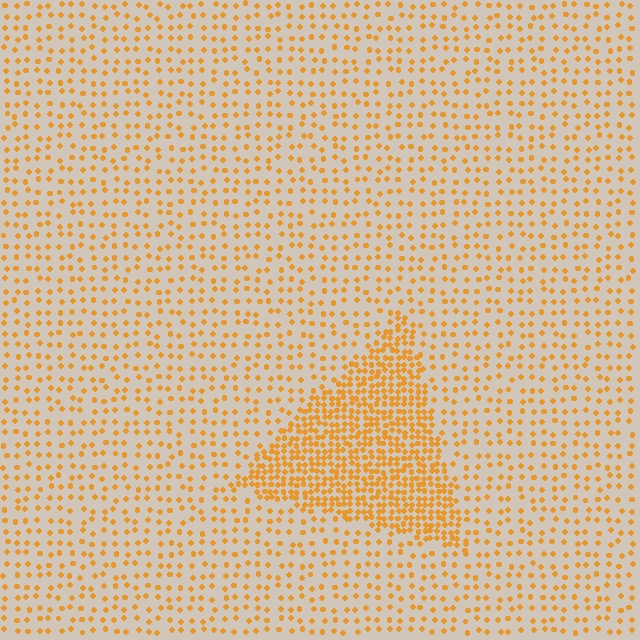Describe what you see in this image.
The image contains small orange elements arranged at two different densities. A triangle-shaped region is visible where the elements are more densely packed than the surrounding area.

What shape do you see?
I see a triangle.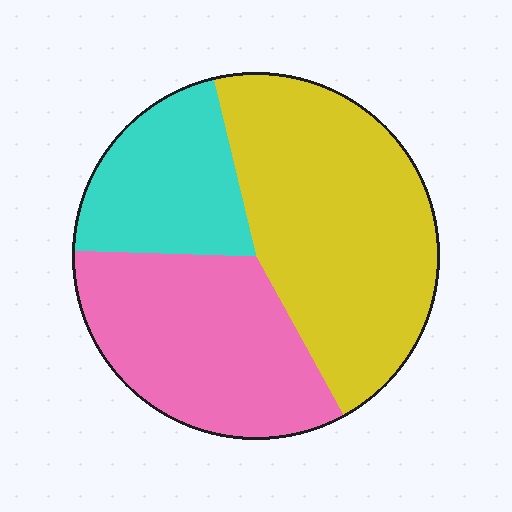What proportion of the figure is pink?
Pink covers around 35% of the figure.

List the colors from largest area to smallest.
From largest to smallest: yellow, pink, cyan.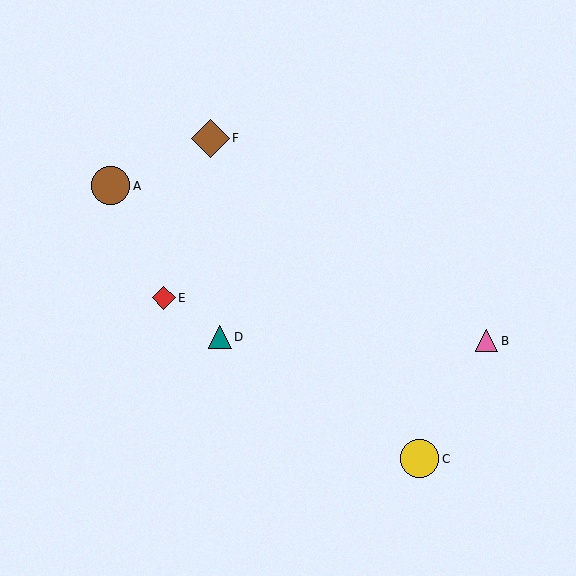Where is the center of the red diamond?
The center of the red diamond is at (164, 298).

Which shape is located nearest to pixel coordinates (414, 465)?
The yellow circle (labeled C) at (420, 459) is nearest to that location.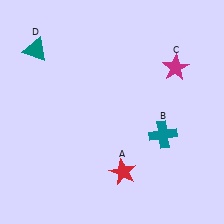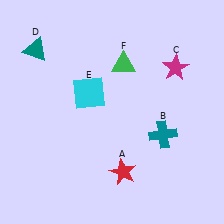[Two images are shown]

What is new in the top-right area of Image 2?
A green triangle (F) was added in the top-right area of Image 2.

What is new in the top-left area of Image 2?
A cyan square (E) was added in the top-left area of Image 2.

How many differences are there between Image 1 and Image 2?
There are 2 differences between the two images.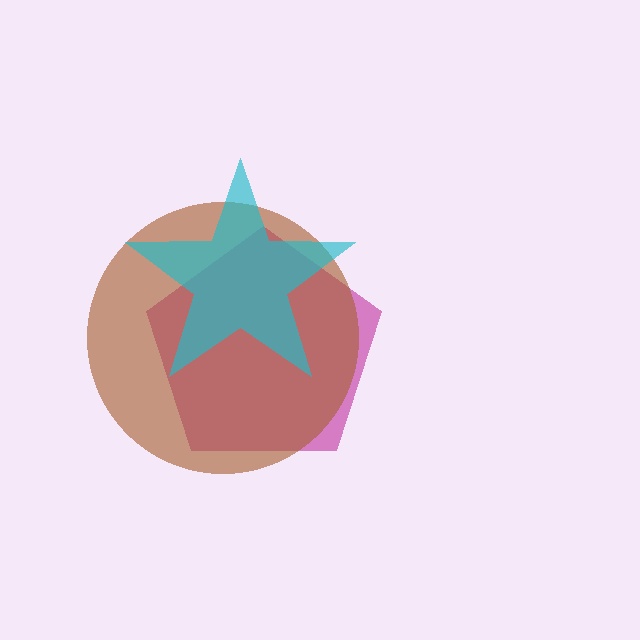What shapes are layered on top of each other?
The layered shapes are: a magenta pentagon, a brown circle, a cyan star.